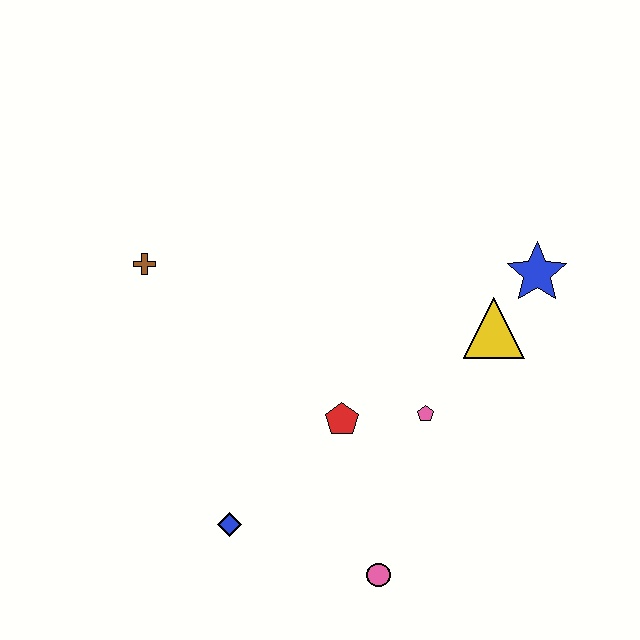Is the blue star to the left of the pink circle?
No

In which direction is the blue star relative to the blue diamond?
The blue star is to the right of the blue diamond.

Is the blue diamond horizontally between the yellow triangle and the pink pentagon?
No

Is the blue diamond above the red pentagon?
No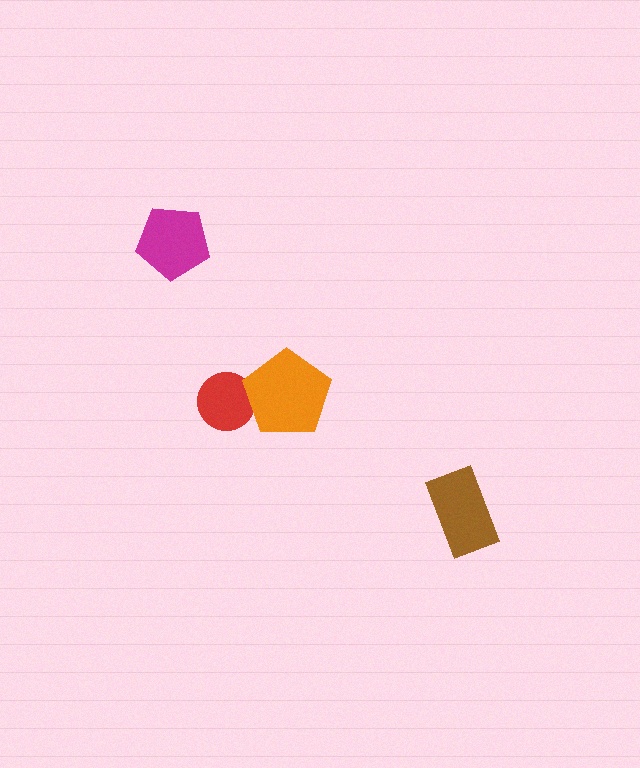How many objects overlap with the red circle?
1 object overlaps with the red circle.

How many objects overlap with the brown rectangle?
0 objects overlap with the brown rectangle.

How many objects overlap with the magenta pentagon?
0 objects overlap with the magenta pentagon.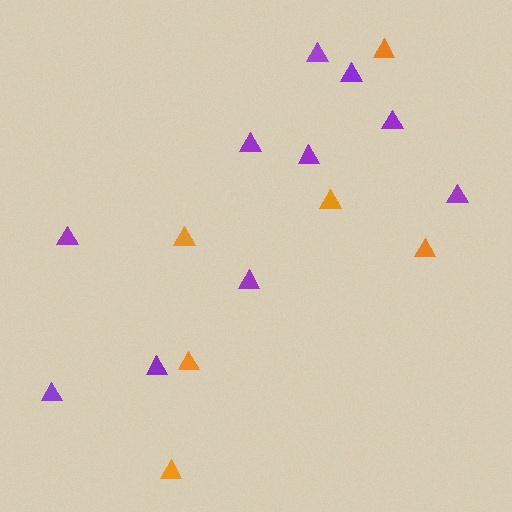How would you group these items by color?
There are 2 groups: one group of orange triangles (6) and one group of purple triangles (10).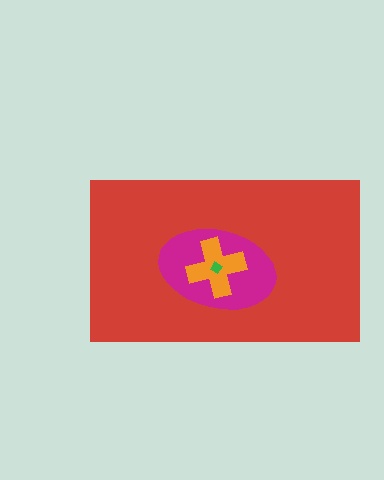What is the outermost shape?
The red rectangle.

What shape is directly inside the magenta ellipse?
The orange cross.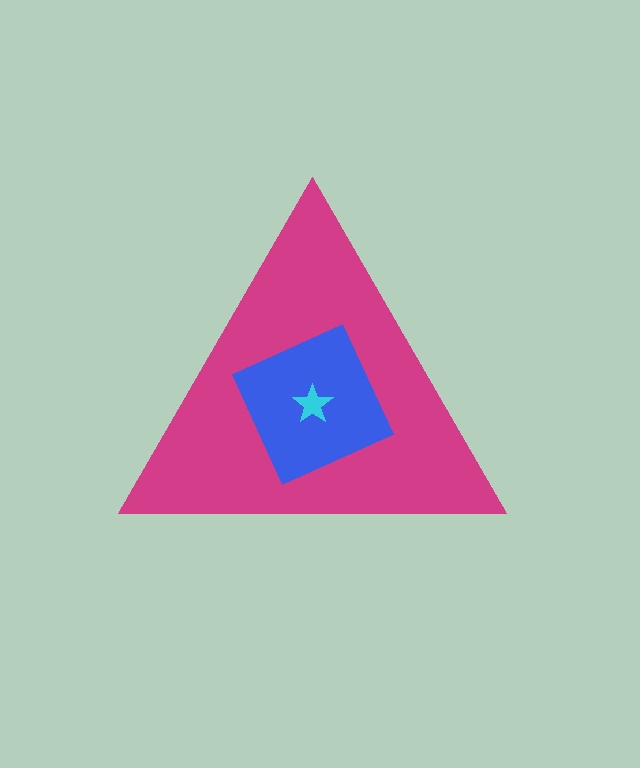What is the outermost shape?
The magenta triangle.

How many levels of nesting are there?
3.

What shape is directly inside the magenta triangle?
The blue diamond.